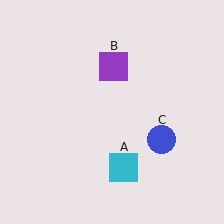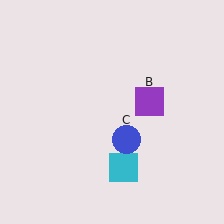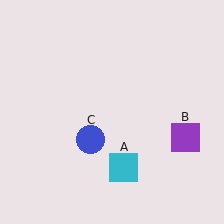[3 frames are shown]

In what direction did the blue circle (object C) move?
The blue circle (object C) moved left.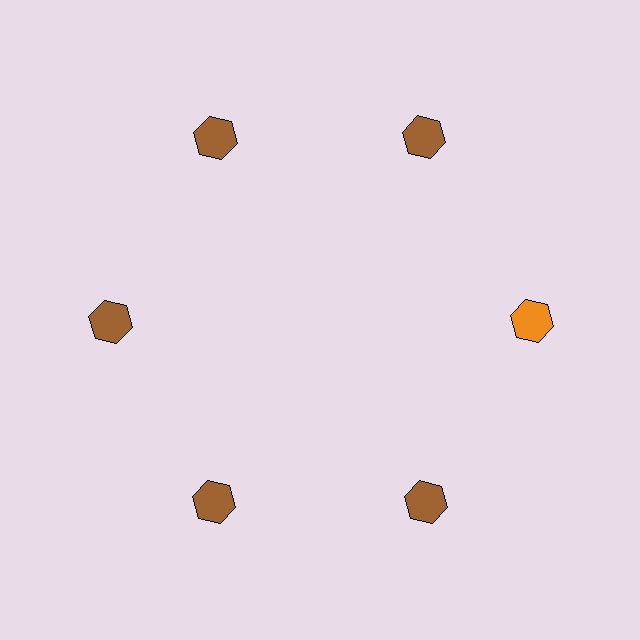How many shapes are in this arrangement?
There are 6 shapes arranged in a ring pattern.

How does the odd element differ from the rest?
It has a different color: orange instead of brown.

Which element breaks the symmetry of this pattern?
The orange hexagon at roughly the 3 o'clock position breaks the symmetry. All other shapes are brown hexagons.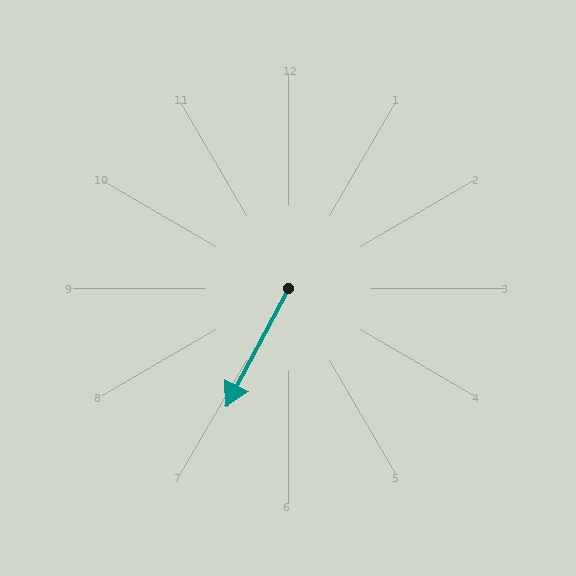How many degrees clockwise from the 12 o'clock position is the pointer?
Approximately 208 degrees.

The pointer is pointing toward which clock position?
Roughly 7 o'clock.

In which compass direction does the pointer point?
Southwest.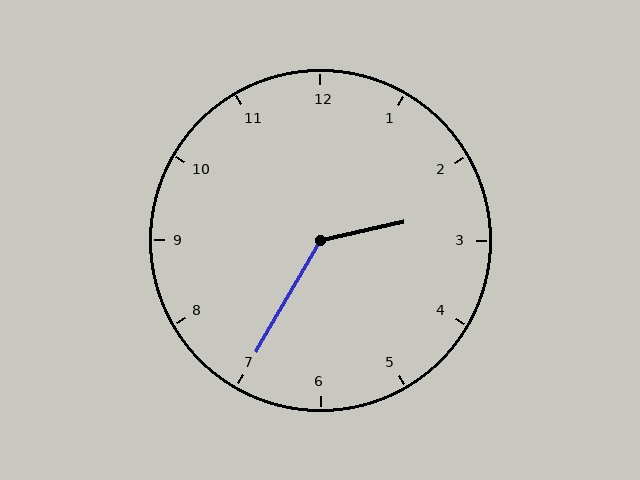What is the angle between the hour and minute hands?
Approximately 132 degrees.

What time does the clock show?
2:35.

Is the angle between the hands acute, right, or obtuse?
It is obtuse.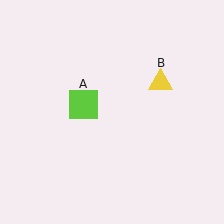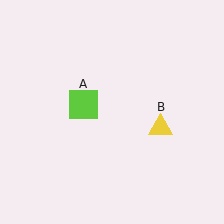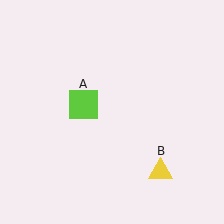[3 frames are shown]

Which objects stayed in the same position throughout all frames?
Lime square (object A) remained stationary.